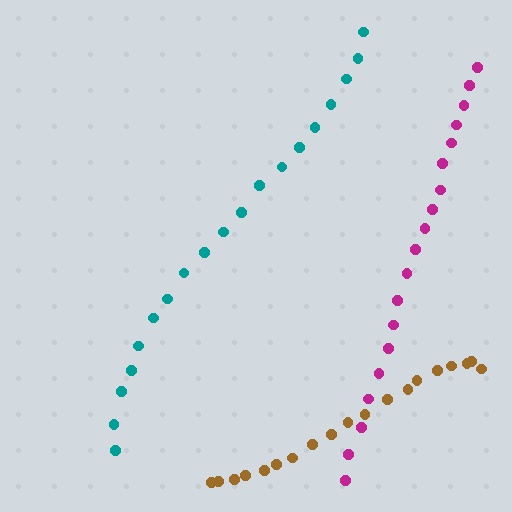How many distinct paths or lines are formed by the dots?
There are 3 distinct paths.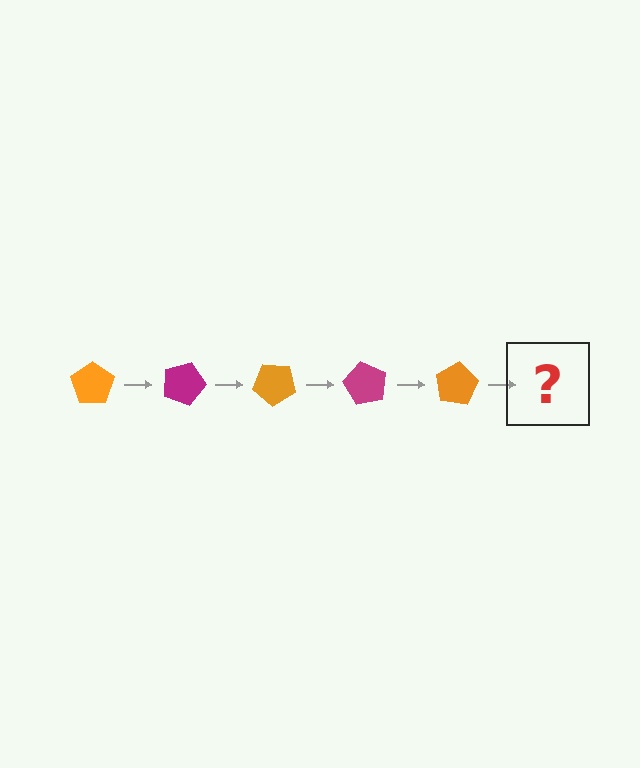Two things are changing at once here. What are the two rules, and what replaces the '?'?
The two rules are that it rotates 20 degrees each step and the color cycles through orange and magenta. The '?' should be a magenta pentagon, rotated 100 degrees from the start.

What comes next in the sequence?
The next element should be a magenta pentagon, rotated 100 degrees from the start.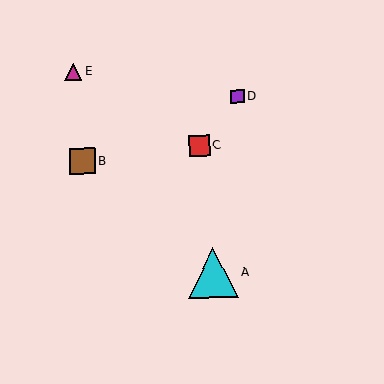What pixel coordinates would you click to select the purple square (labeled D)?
Click at (237, 97) to select the purple square D.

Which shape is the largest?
The cyan triangle (labeled A) is the largest.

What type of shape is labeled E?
Shape E is a magenta triangle.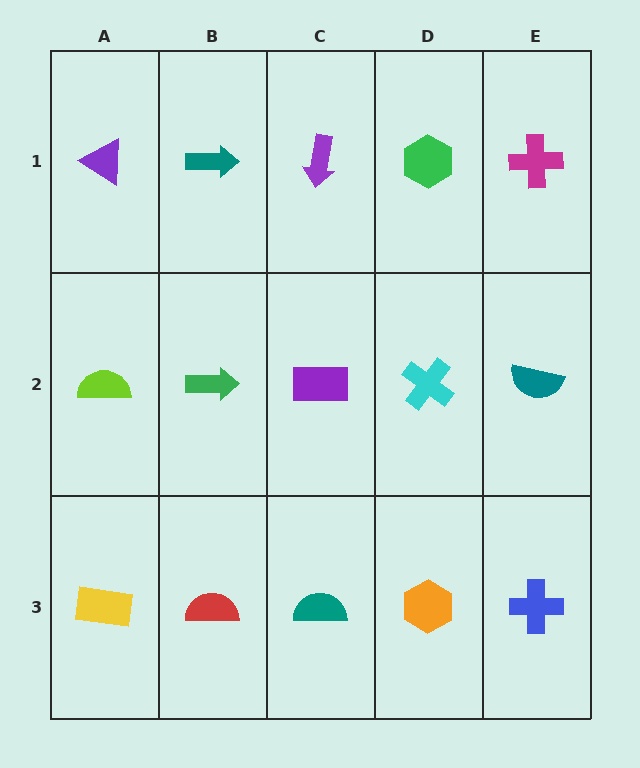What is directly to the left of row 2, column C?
A green arrow.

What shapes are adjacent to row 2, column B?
A teal arrow (row 1, column B), a red semicircle (row 3, column B), a lime semicircle (row 2, column A), a purple rectangle (row 2, column C).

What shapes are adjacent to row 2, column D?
A green hexagon (row 1, column D), an orange hexagon (row 3, column D), a purple rectangle (row 2, column C), a teal semicircle (row 2, column E).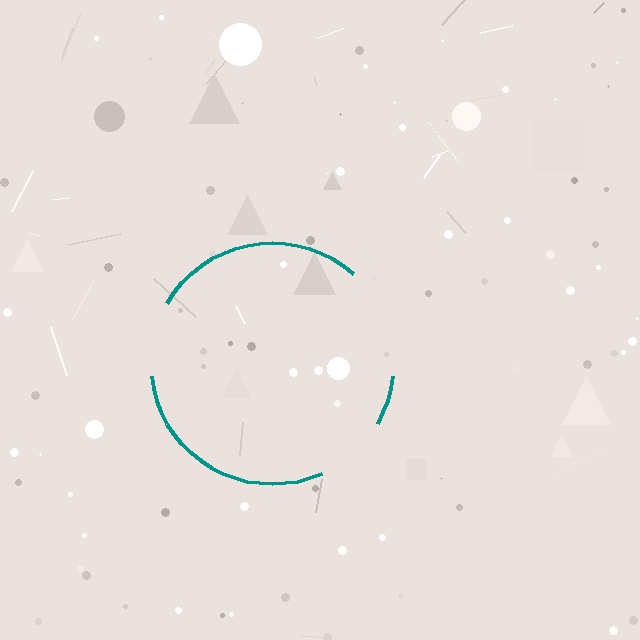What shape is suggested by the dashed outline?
The dashed outline suggests a circle.